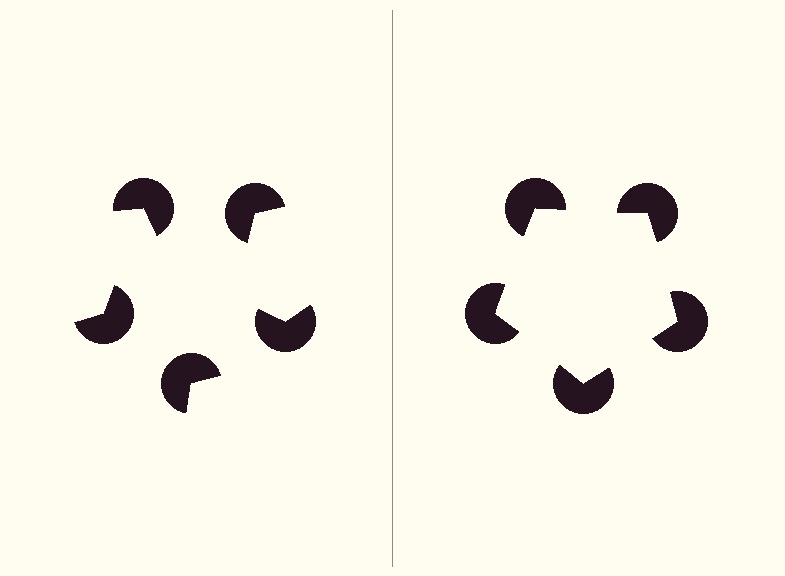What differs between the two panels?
The pac-man discs are positioned identically on both sides; only the wedge orientations differ. On the right they align to a pentagon; on the left they are misaligned.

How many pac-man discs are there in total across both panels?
10 — 5 on each side.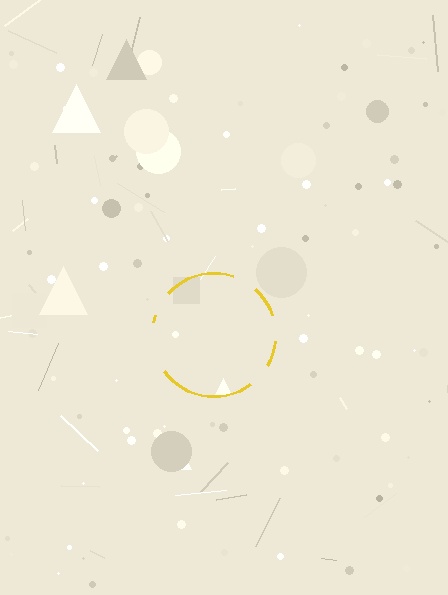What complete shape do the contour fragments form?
The contour fragments form a circle.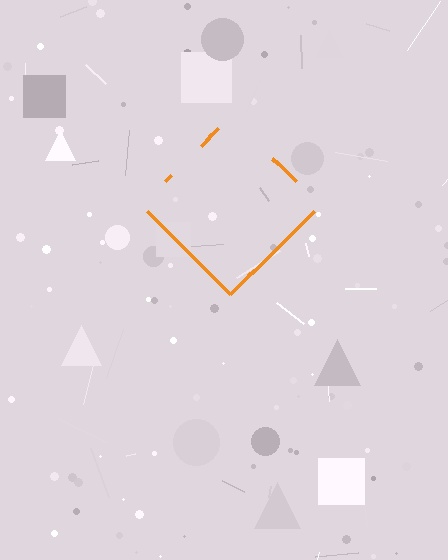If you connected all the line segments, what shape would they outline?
They would outline a diamond.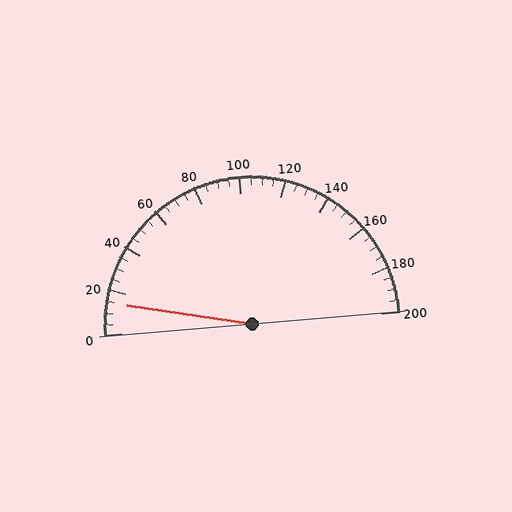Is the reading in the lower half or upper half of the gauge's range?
The reading is in the lower half of the range (0 to 200).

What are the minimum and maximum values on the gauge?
The gauge ranges from 0 to 200.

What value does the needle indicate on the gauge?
The needle indicates approximately 15.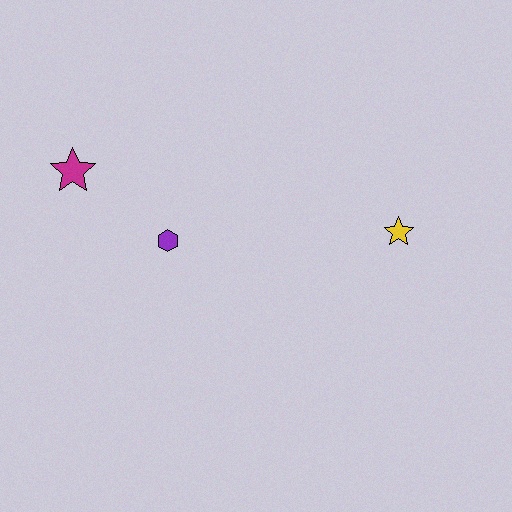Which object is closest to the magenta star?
The purple hexagon is closest to the magenta star.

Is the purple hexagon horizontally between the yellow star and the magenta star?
Yes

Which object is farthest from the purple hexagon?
The yellow star is farthest from the purple hexagon.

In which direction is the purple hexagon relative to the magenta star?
The purple hexagon is to the right of the magenta star.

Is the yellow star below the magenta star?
Yes